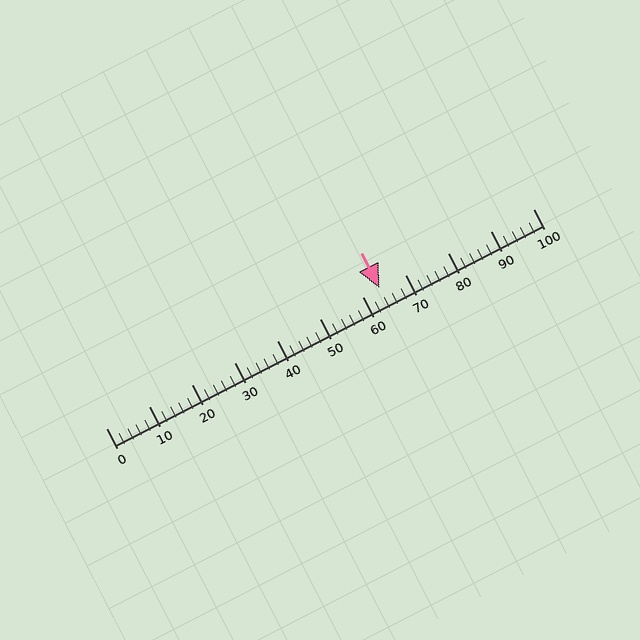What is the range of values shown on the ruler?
The ruler shows values from 0 to 100.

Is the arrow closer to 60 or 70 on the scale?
The arrow is closer to 60.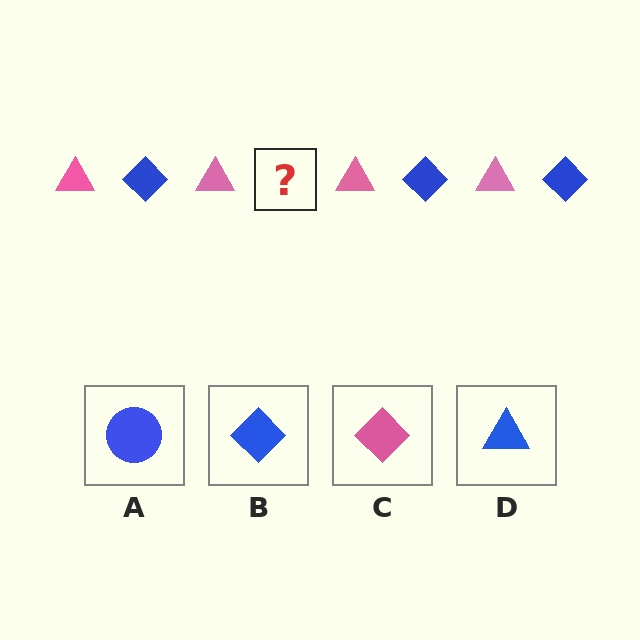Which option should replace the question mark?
Option B.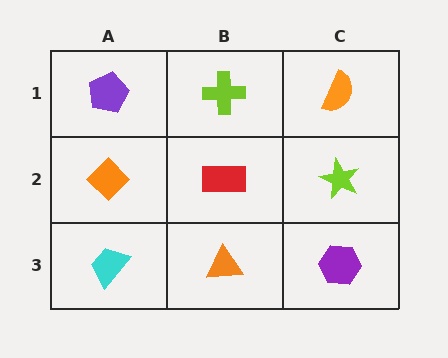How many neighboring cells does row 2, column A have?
3.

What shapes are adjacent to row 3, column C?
A lime star (row 2, column C), an orange triangle (row 3, column B).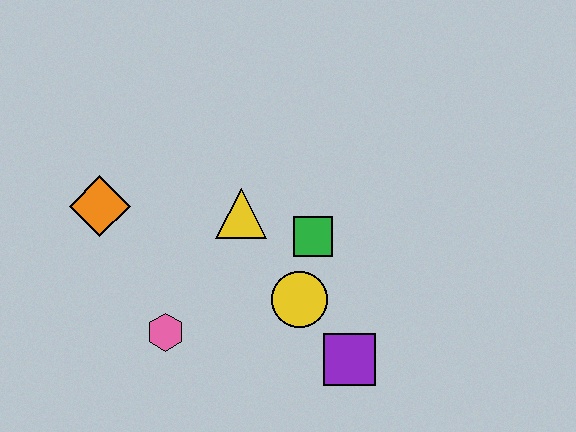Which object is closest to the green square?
The yellow circle is closest to the green square.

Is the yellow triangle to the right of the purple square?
No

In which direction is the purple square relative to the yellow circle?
The purple square is below the yellow circle.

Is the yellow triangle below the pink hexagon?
No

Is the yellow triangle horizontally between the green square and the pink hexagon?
Yes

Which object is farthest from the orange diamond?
The purple square is farthest from the orange diamond.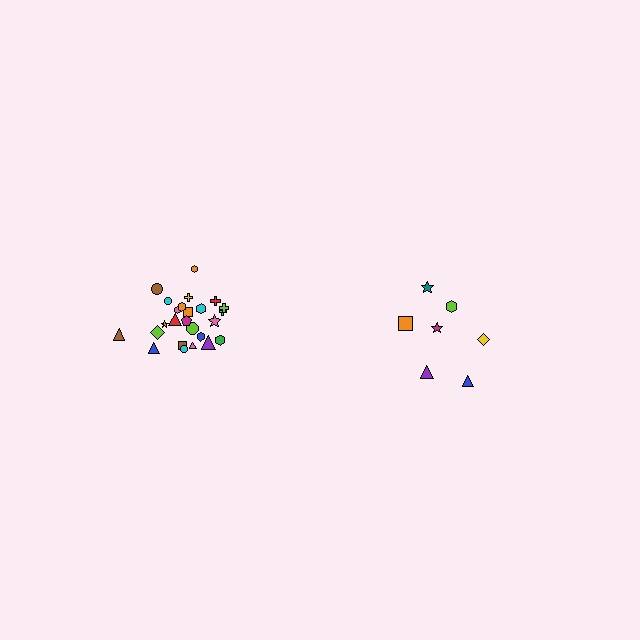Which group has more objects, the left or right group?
The left group.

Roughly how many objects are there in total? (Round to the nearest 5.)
Roughly 30 objects in total.